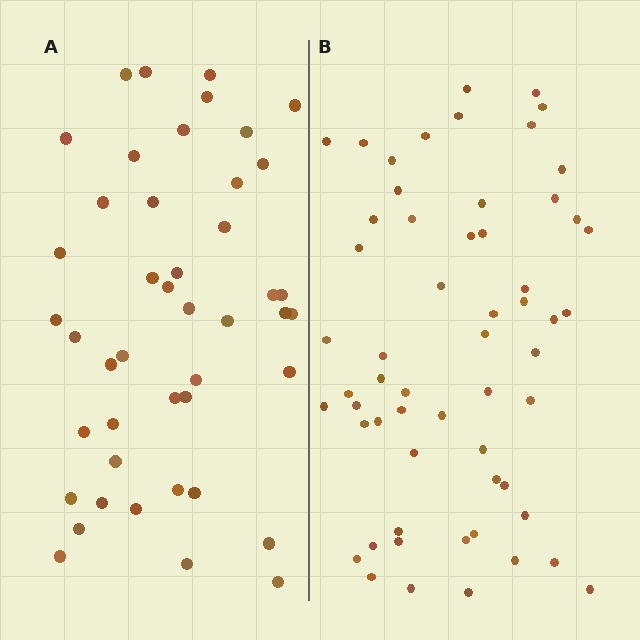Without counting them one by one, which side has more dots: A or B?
Region B (the right region) has more dots.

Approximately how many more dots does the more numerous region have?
Region B has approximately 15 more dots than region A.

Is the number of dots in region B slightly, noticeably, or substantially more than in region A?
Region B has noticeably more, but not dramatically so. The ratio is roughly 1.3 to 1.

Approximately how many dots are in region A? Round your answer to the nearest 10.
About 40 dots. (The exact count is 45, which rounds to 40.)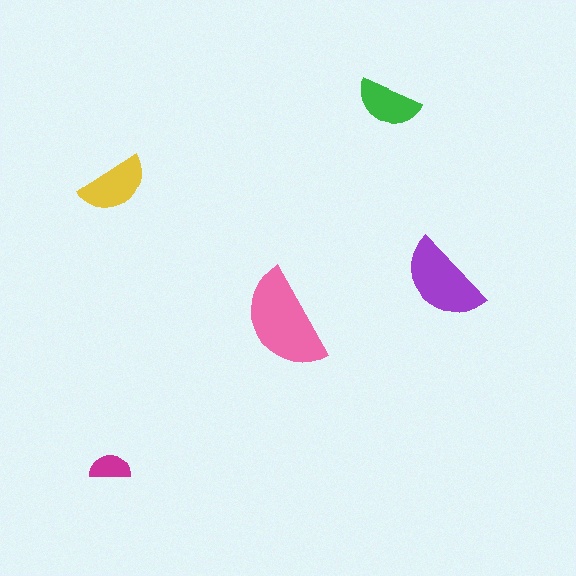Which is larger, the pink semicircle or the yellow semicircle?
The pink one.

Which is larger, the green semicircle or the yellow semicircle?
The yellow one.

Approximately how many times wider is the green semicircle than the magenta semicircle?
About 1.5 times wider.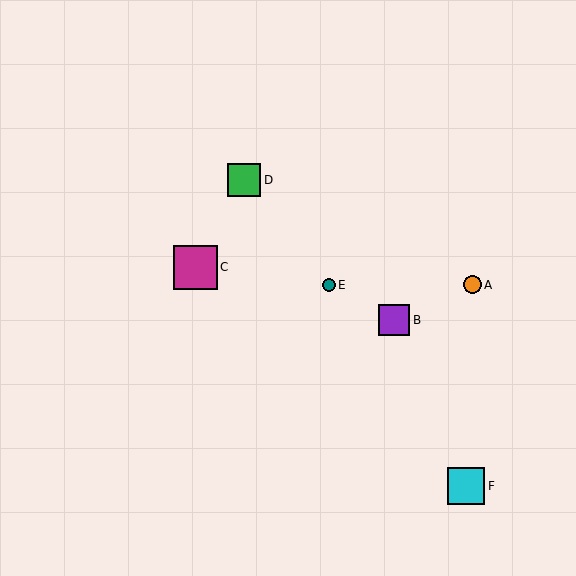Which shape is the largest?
The magenta square (labeled C) is the largest.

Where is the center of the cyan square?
The center of the cyan square is at (466, 486).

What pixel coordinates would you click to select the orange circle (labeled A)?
Click at (472, 285) to select the orange circle A.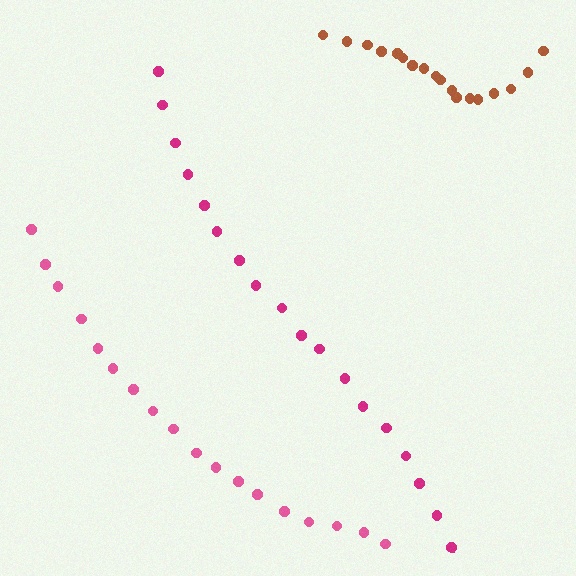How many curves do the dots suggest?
There are 3 distinct paths.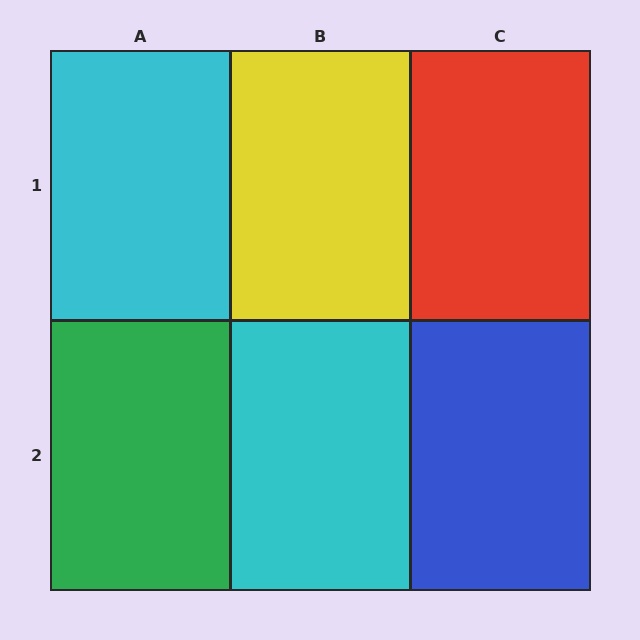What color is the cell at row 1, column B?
Yellow.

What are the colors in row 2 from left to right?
Green, cyan, blue.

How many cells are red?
1 cell is red.